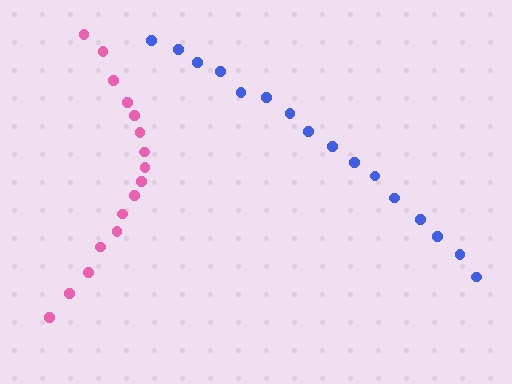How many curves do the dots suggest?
There are 2 distinct paths.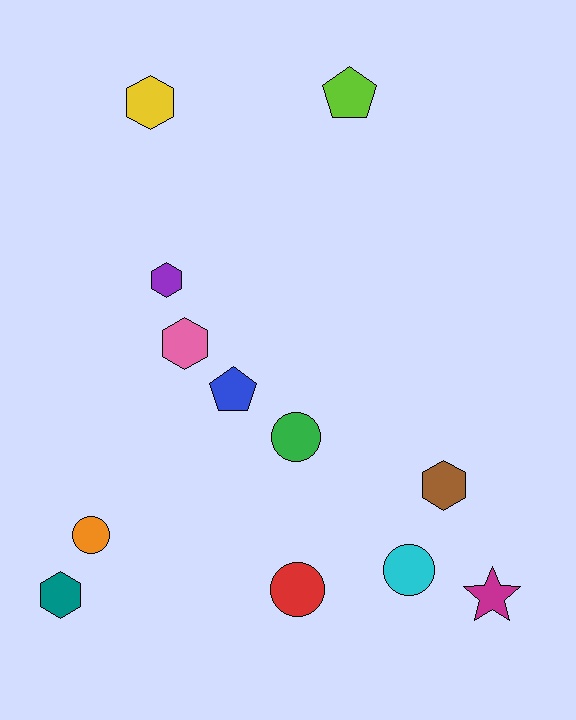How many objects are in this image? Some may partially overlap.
There are 12 objects.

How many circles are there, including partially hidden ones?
There are 4 circles.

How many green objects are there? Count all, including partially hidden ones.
There is 1 green object.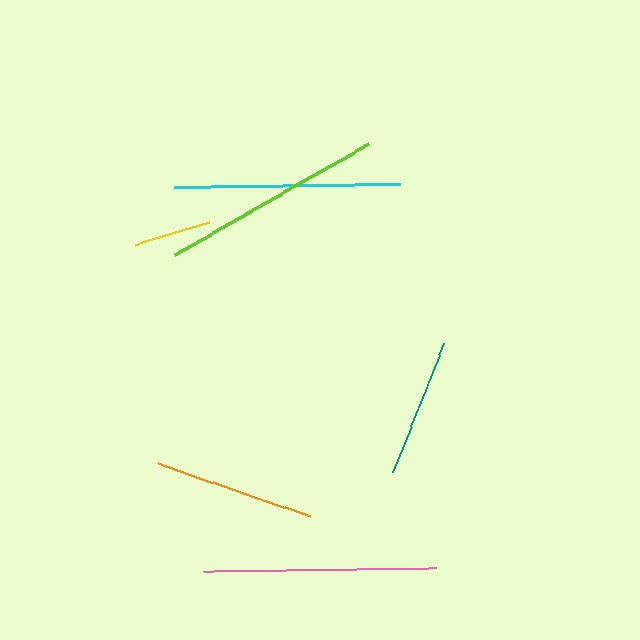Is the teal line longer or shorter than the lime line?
The lime line is longer than the teal line.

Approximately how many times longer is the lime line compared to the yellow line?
The lime line is approximately 2.9 times the length of the yellow line.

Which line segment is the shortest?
The yellow line is the shortest at approximately 77 pixels.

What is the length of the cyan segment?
The cyan segment is approximately 226 pixels long.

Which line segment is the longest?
The pink line is the longest at approximately 233 pixels.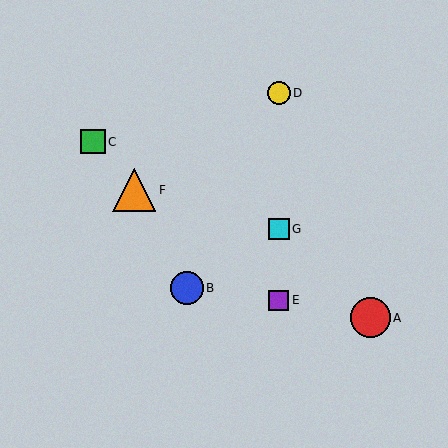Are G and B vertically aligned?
No, G is at x≈279 and B is at x≈187.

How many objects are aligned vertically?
3 objects (D, E, G) are aligned vertically.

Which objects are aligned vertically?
Objects D, E, G are aligned vertically.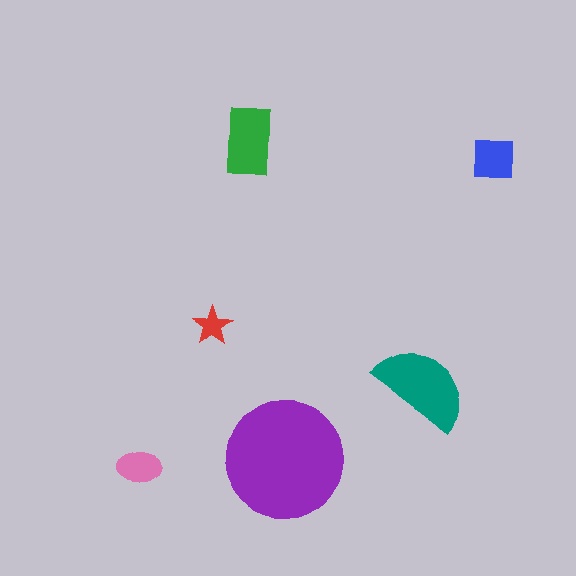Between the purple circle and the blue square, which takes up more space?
The purple circle.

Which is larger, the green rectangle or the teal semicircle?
The teal semicircle.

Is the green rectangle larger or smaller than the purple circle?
Smaller.